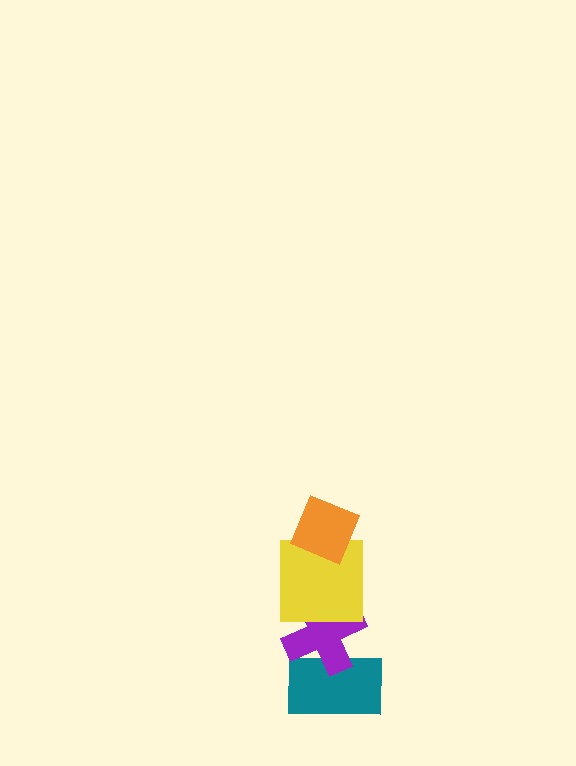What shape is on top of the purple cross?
The yellow square is on top of the purple cross.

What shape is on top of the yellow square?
The orange diamond is on top of the yellow square.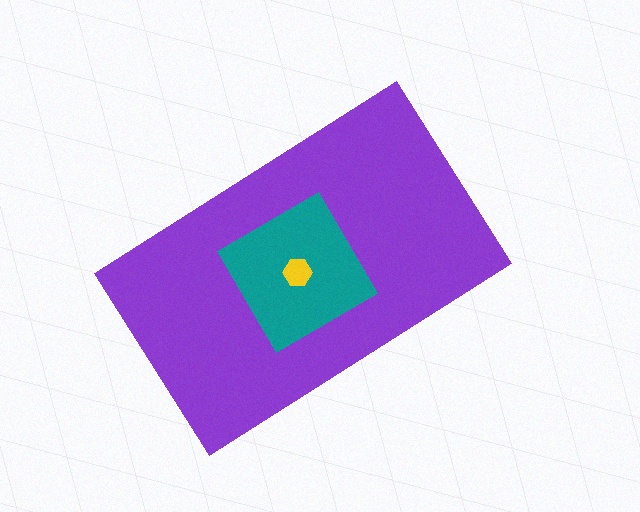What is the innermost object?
The yellow hexagon.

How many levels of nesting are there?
3.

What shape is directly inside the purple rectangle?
The teal diamond.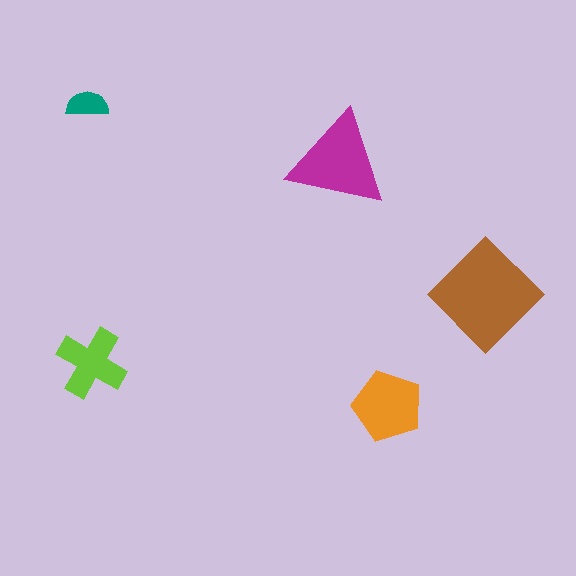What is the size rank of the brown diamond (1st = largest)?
1st.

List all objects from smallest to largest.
The teal semicircle, the lime cross, the orange pentagon, the magenta triangle, the brown diamond.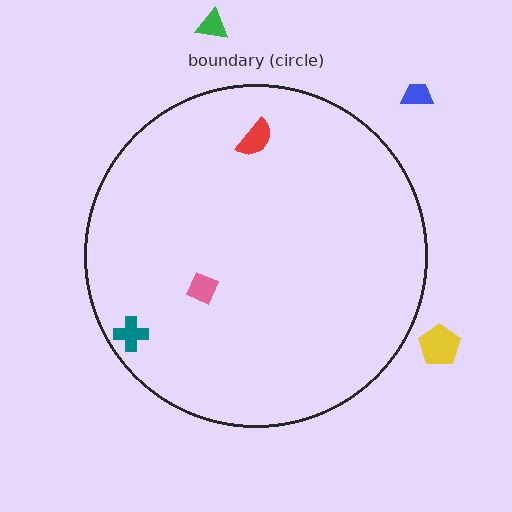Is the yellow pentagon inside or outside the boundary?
Outside.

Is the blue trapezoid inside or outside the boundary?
Outside.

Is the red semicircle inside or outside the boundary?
Inside.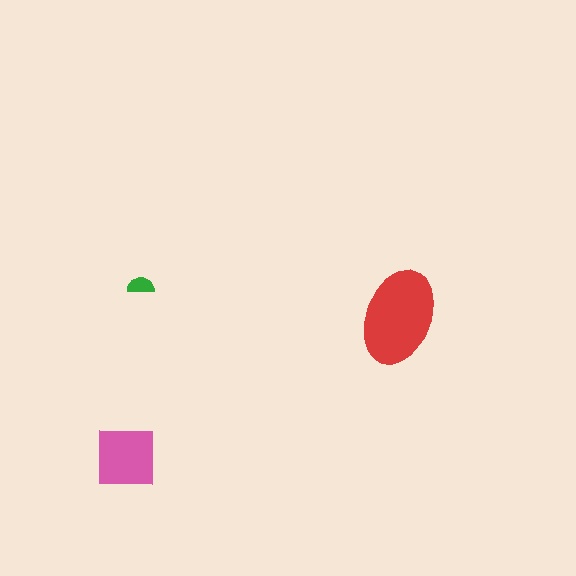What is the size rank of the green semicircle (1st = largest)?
3rd.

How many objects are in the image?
There are 3 objects in the image.